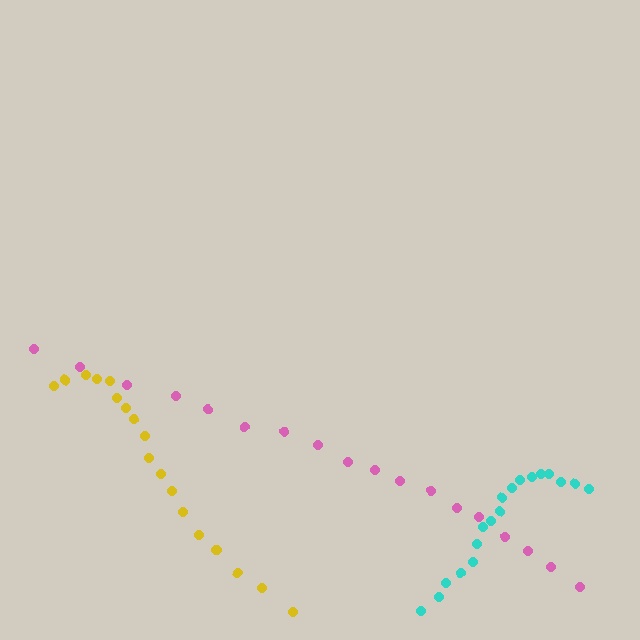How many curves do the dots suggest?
There are 3 distinct paths.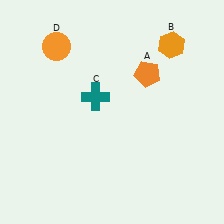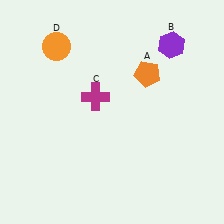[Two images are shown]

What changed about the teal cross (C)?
In Image 1, C is teal. In Image 2, it changed to magenta.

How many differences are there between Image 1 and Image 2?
There are 2 differences between the two images.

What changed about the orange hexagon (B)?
In Image 1, B is orange. In Image 2, it changed to purple.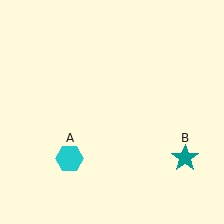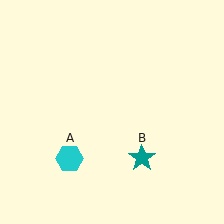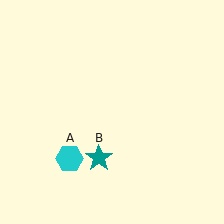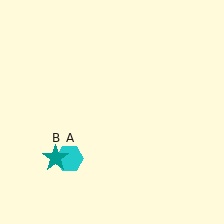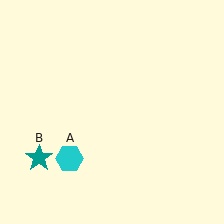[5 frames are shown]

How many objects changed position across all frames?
1 object changed position: teal star (object B).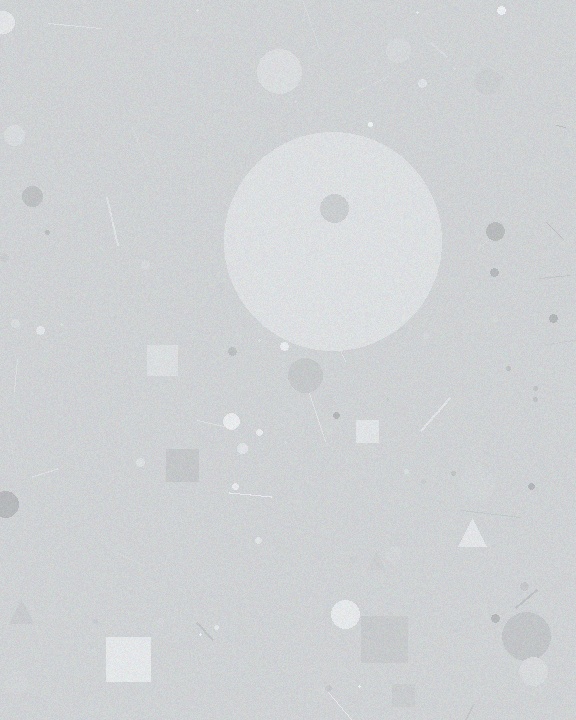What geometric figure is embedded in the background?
A circle is embedded in the background.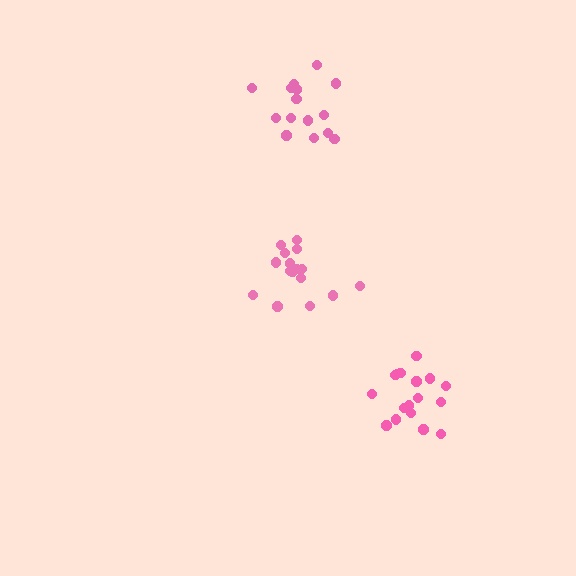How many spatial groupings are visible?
There are 3 spatial groupings.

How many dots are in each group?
Group 1: 16 dots, Group 2: 17 dots, Group 3: 15 dots (48 total).